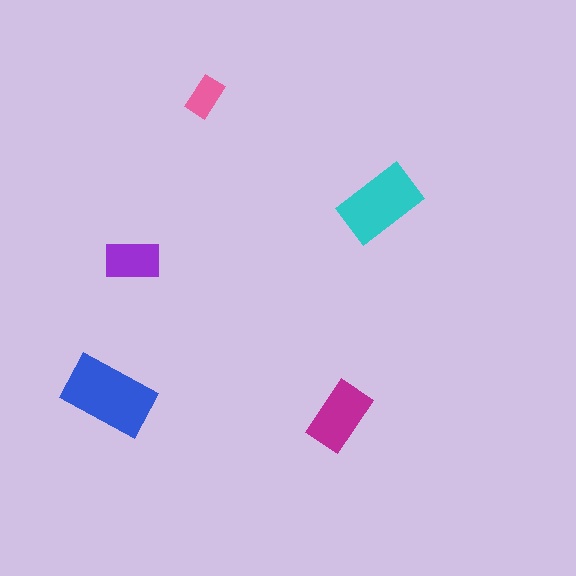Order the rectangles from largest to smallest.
the blue one, the cyan one, the magenta one, the purple one, the pink one.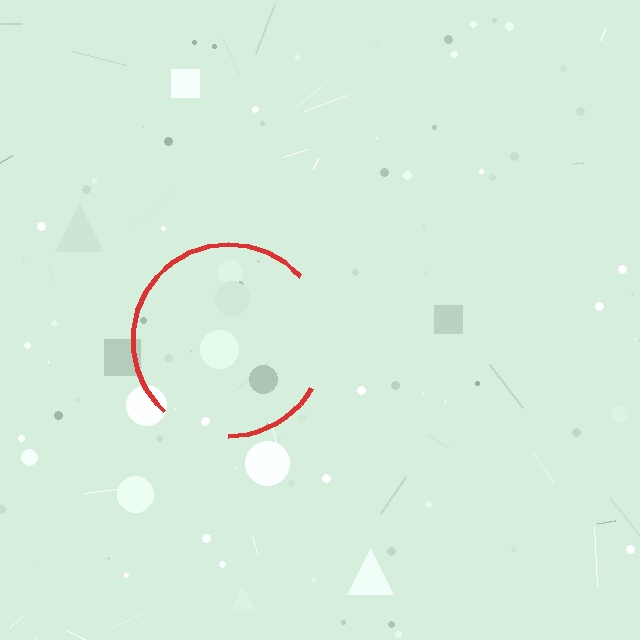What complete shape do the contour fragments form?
The contour fragments form a circle.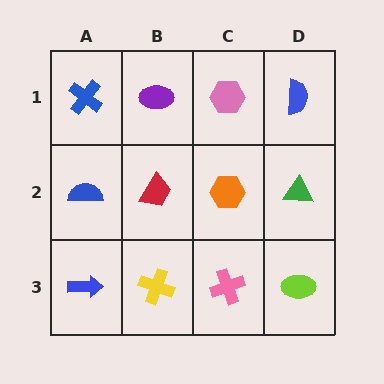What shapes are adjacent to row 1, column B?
A red trapezoid (row 2, column B), a blue cross (row 1, column A), a pink hexagon (row 1, column C).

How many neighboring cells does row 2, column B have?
4.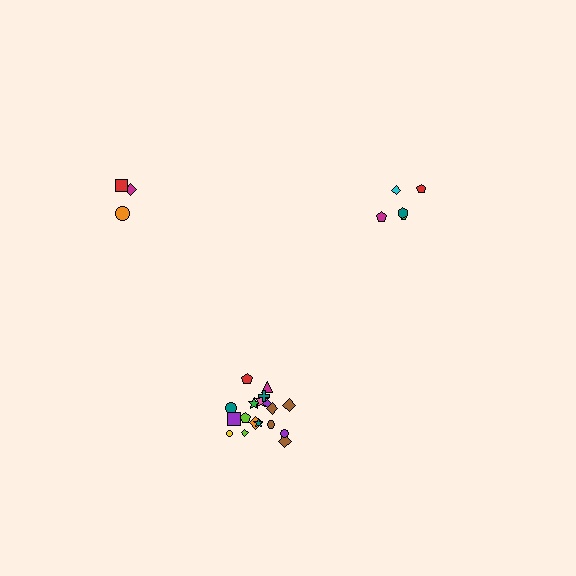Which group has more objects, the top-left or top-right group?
The top-right group.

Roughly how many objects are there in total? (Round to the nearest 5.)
Roughly 25 objects in total.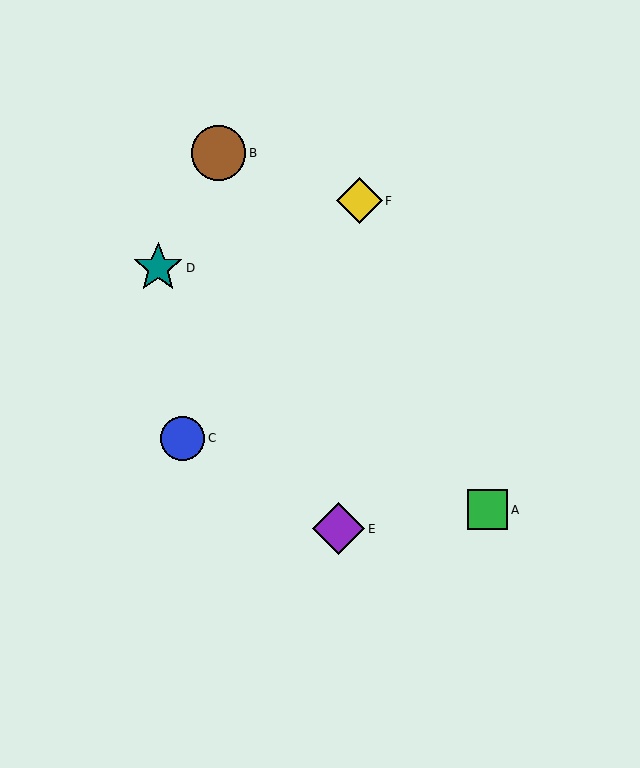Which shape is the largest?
The brown circle (labeled B) is the largest.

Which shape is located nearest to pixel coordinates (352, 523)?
The purple diamond (labeled E) at (339, 529) is nearest to that location.